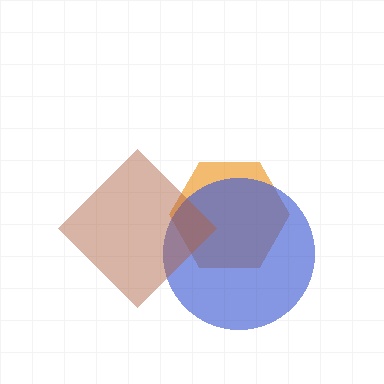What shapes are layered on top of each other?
The layered shapes are: an orange hexagon, a blue circle, a brown diamond.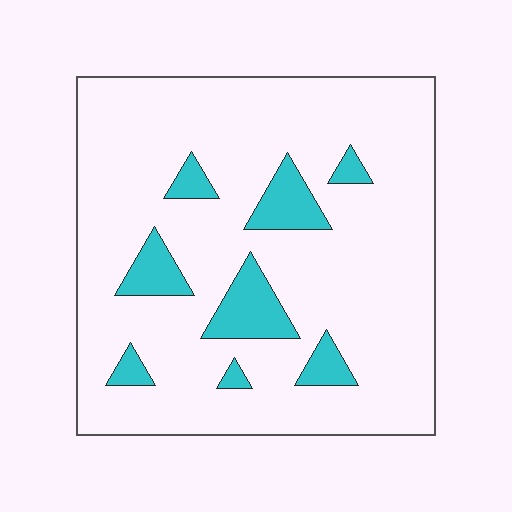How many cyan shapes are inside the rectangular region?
8.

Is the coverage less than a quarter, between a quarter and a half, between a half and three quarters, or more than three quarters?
Less than a quarter.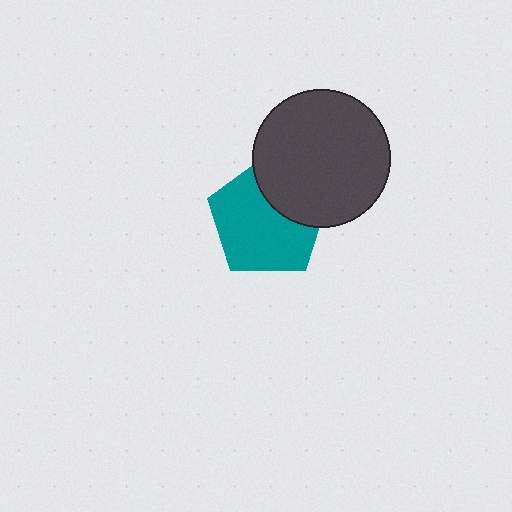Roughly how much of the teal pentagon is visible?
Most of it is visible (roughly 69%).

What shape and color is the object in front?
The object in front is a dark gray circle.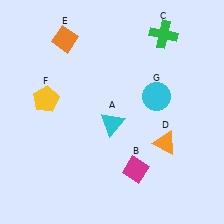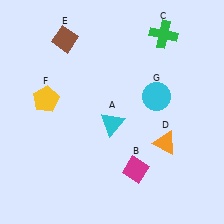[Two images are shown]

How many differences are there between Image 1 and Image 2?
There is 1 difference between the two images.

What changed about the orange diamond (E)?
In Image 1, E is orange. In Image 2, it changed to brown.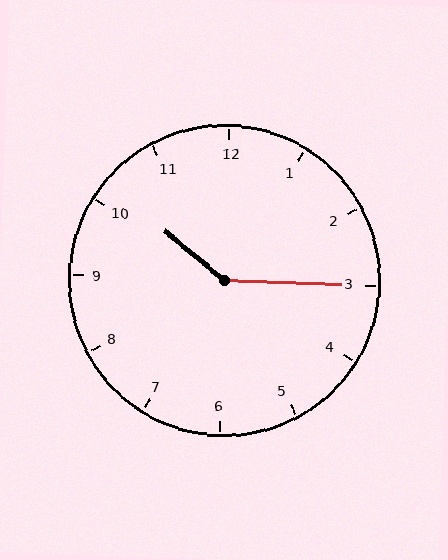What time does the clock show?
10:15.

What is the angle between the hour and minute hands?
Approximately 142 degrees.